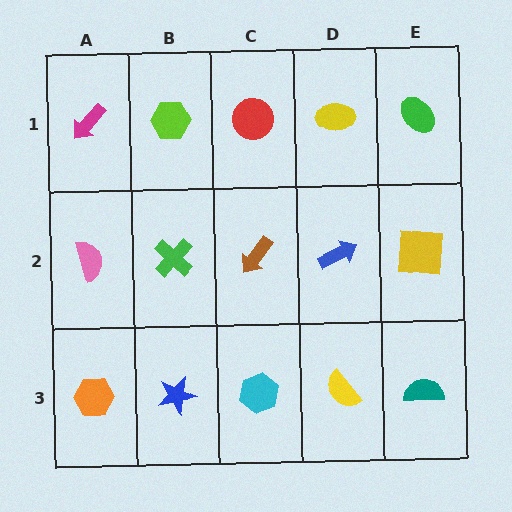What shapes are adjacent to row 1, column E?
A yellow square (row 2, column E), a yellow ellipse (row 1, column D).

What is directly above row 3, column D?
A blue arrow.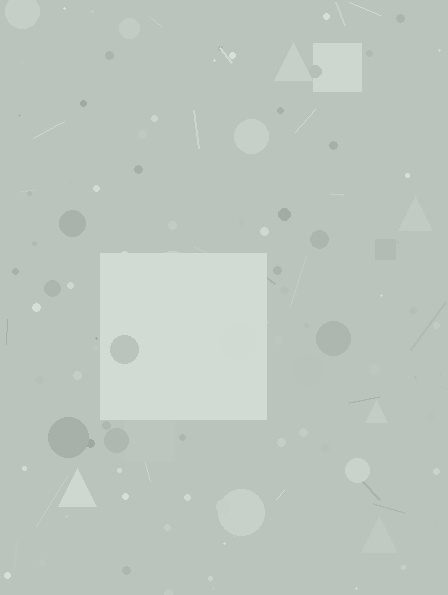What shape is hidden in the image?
A square is hidden in the image.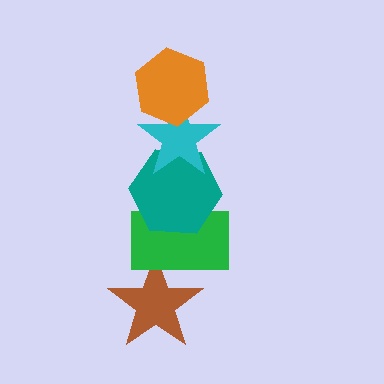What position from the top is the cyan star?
The cyan star is 2nd from the top.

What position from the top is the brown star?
The brown star is 5th from the top.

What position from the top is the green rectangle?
The green rectangle is 4th from the top.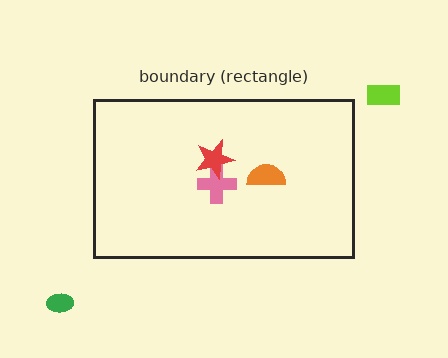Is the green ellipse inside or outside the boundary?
Outside.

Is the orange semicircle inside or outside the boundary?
Inside.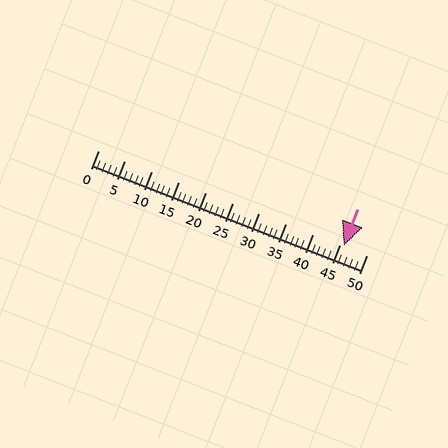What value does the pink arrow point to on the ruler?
The pink arrow points to approximately 46.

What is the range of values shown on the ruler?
The ruler shows values from 0 to 50.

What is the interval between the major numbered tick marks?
The major tick marks are spaced 5 units apart.